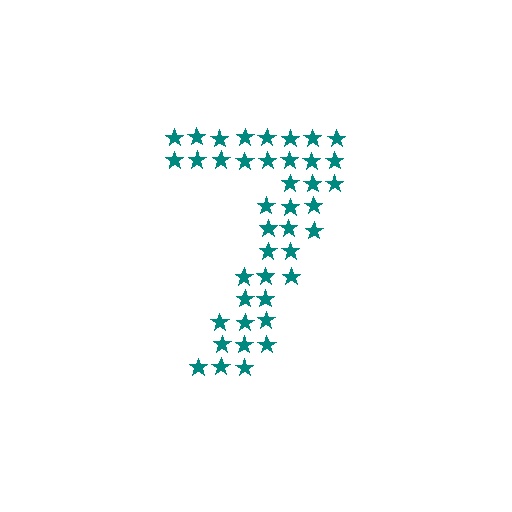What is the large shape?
The large shape is the digit 7.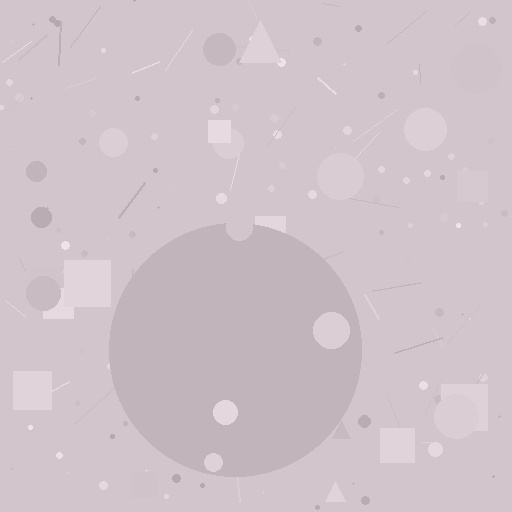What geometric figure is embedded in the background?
A circle is embedded in the background.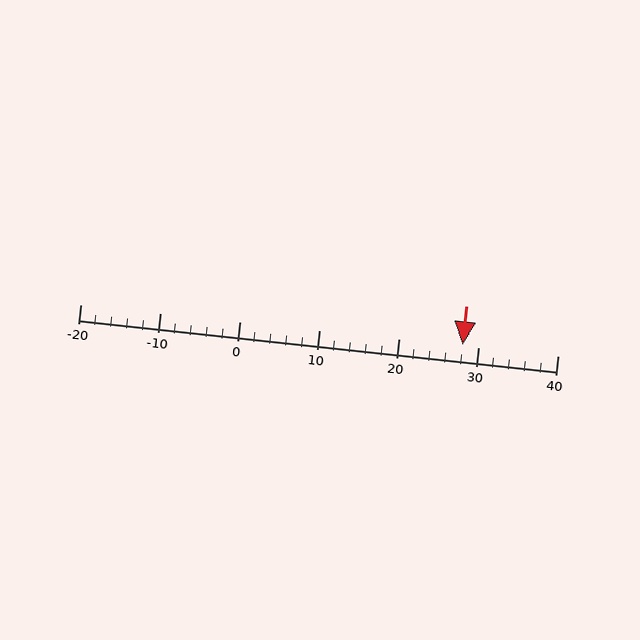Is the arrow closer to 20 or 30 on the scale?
The arrow is closer to 30.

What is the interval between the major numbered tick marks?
The major tick marks are spaced 10 units apart.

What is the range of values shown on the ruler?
The ruler shows values from -20 to 40.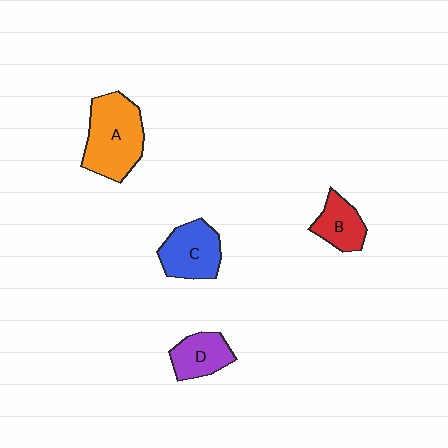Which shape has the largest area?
Shape A (orange).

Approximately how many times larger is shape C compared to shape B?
Approximately 1.4 times.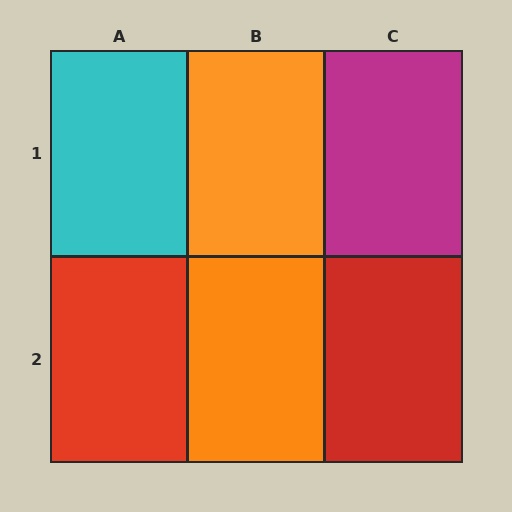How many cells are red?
2 cells are red.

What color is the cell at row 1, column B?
Orange.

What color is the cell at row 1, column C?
Magenta.